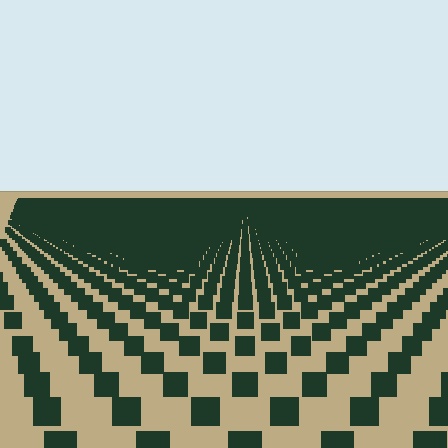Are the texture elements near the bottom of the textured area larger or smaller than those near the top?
Larger. Near the bottom, elements are closer to the viewer and appear at a bigger on-screen size.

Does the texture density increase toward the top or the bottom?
Density increases toward the top.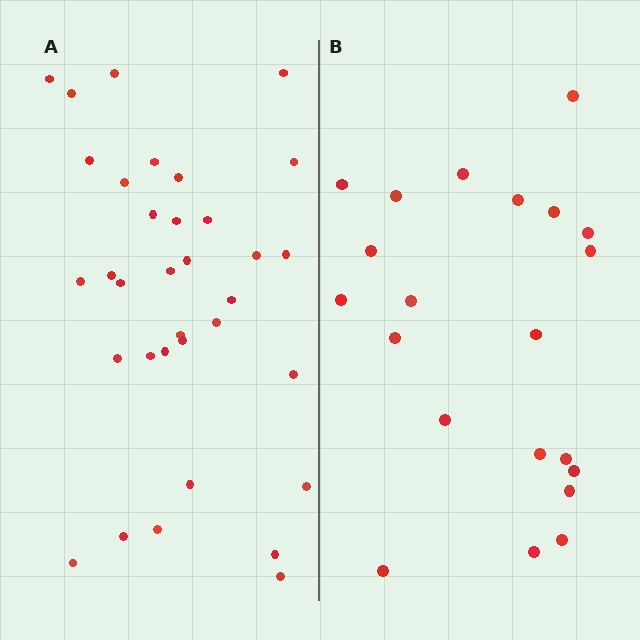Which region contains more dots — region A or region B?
Region A (the left region) has more dots.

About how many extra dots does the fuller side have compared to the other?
Region A has approximately 15 more dots than region B.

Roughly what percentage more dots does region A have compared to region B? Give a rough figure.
About 60% more.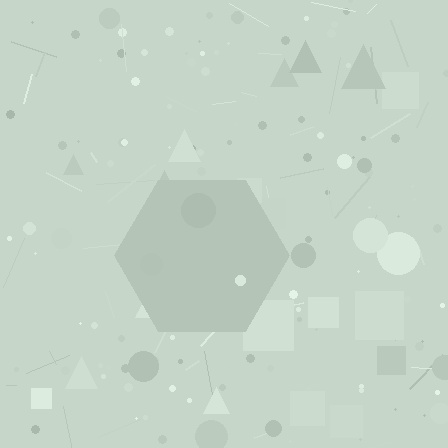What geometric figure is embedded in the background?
A hexagon is embedded in the background.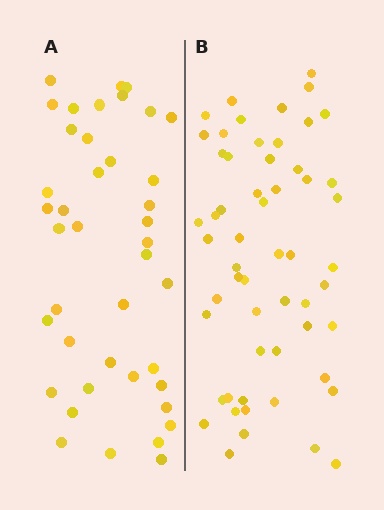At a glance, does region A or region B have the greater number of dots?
Region B (the right region) has more dots.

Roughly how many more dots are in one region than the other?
Region B has approximately 15 more dots than region A.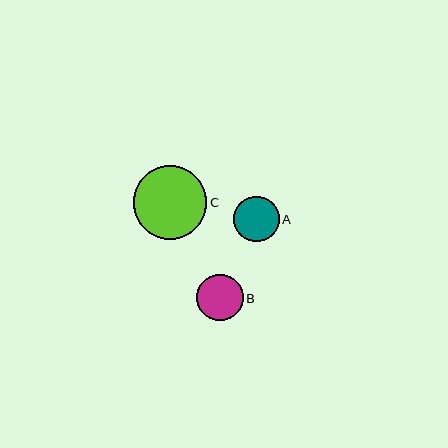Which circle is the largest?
Circle C is the largest with a size of approximately 73 pixels.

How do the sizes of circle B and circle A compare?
Circle B and circle A are approximately the same size.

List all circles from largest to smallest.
From largest to smallest: C, B, A.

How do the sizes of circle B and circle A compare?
Circle B and circle A are approximately the same size.